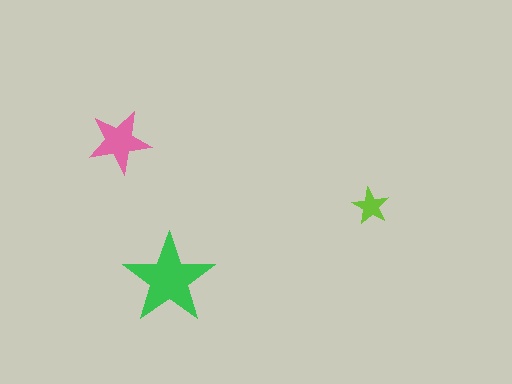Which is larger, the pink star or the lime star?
The pink one.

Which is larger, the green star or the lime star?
The green one.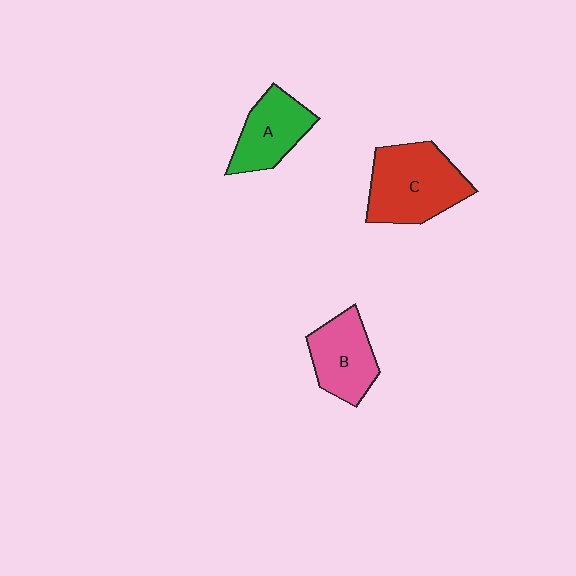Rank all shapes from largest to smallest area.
From largest to smallest: C (red), B (pink), A (green).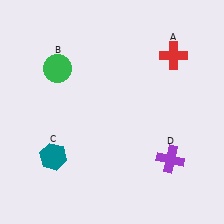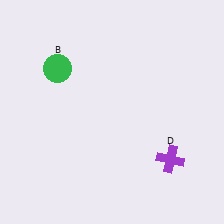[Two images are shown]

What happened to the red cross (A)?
The red cross (A) was removed in Image 2. It was in the top-right area of Image 1.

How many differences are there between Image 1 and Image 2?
There are 2 differences between the two images.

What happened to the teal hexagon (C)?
The teal hexagon (C) was removed in Image 2. It was in the bottom-left area of Image 1.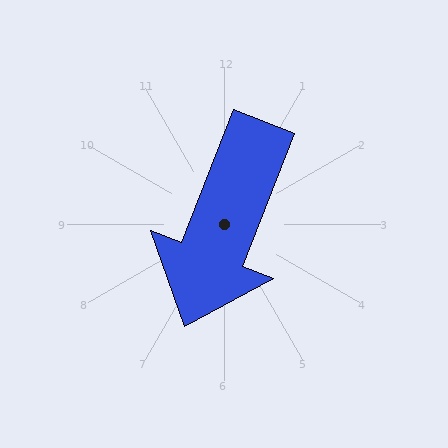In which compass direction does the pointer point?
South.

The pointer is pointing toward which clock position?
Roughly 7 o'clock.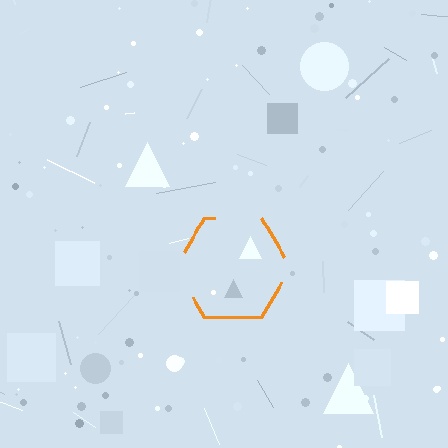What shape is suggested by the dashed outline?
The dashed outline suggests a hexagon.